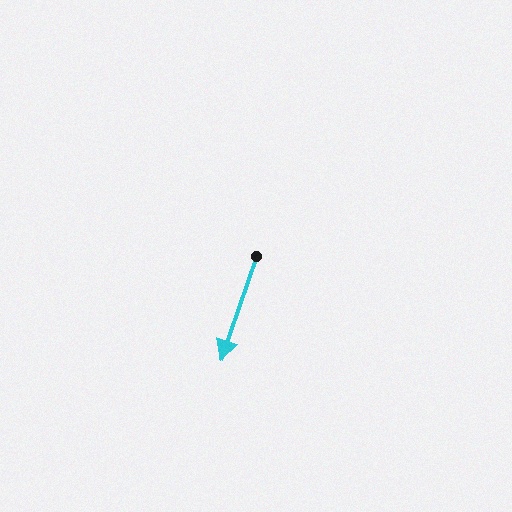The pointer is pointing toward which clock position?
Roughly 7 o'clock.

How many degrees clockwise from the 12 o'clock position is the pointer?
Approximately 199 degrees.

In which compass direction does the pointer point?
South.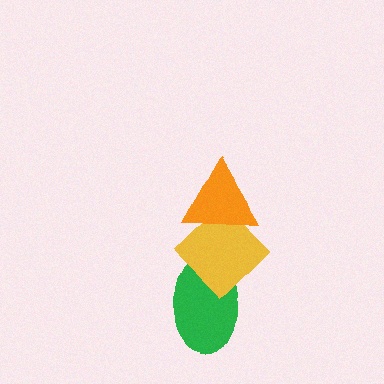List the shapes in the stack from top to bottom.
From top to bottom: the orange triangle, the yellow diamond, the green ellipse.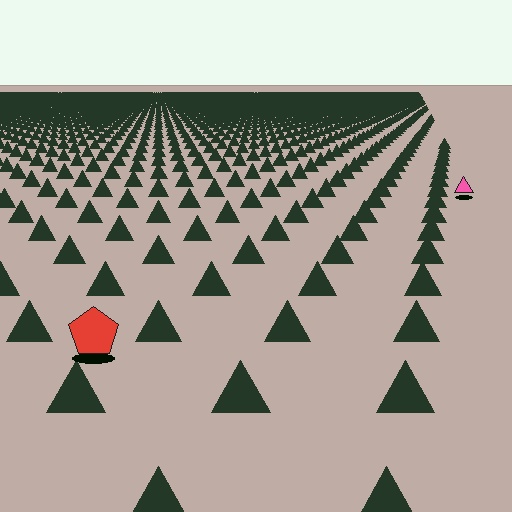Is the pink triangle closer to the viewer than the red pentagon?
No. The red pentagon is closer — you can tell from the texture gradient: the ground texture is coarser near it.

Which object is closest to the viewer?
The red pentagon is closest. The texture marks near it are larger and more spread out.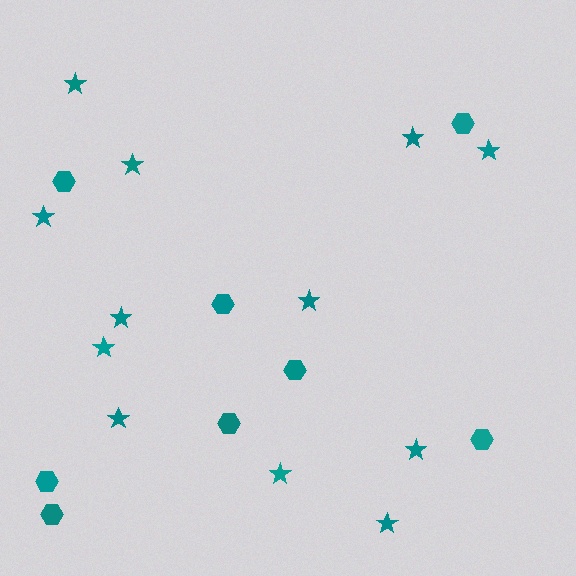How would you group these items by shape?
There are 2 groups: one group of stars (12) and one group of hexagons (8).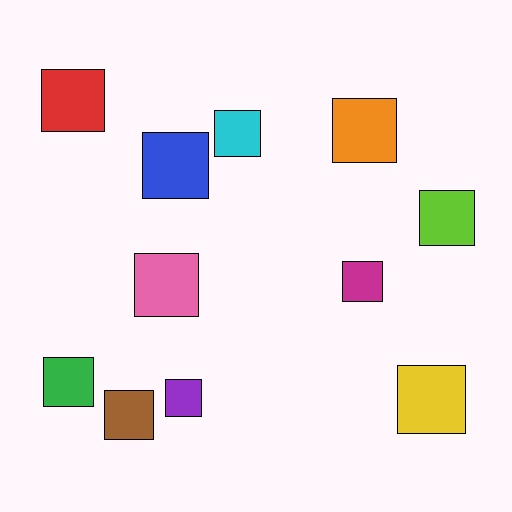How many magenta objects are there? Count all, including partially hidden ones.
There is 1 magenta object.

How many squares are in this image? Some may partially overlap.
There are 11 squares.